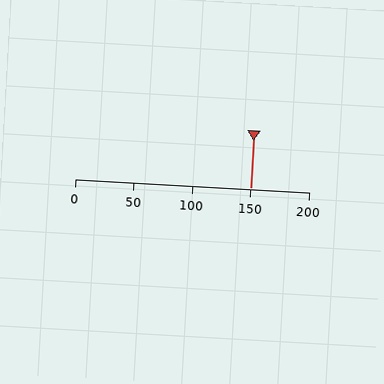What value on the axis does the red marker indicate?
The marker indicates approximately 150.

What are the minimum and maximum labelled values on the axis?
The axis runs from 0 to 200.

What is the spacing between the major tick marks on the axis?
The major ticks are spaced 50 apart.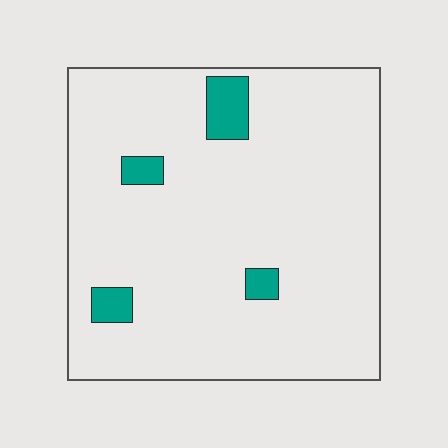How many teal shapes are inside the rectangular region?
4.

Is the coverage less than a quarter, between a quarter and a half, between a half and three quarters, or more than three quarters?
Less than a quarter.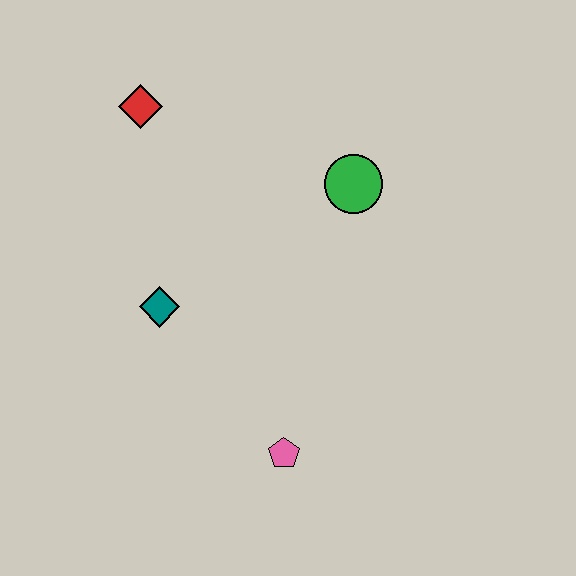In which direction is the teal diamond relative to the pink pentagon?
The teal diamond is above the pink pentagon.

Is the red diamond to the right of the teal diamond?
No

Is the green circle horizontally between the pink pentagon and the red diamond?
No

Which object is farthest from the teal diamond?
The green circle is farthest from the teal diamond.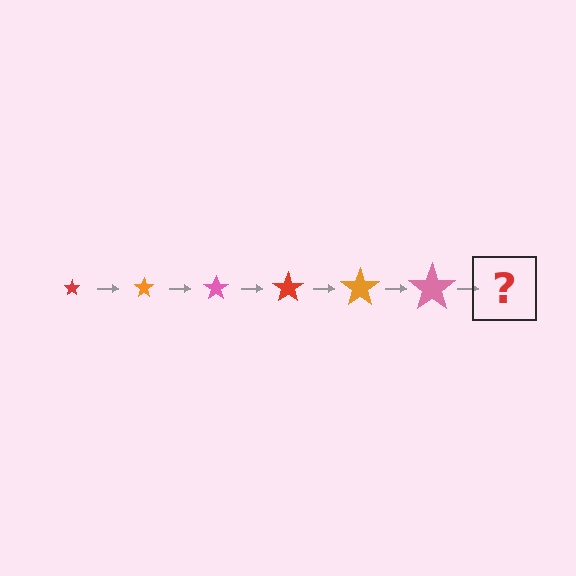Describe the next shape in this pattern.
It should be a red star, larger than the previous one.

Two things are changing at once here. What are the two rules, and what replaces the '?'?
The two rules are that the star grows larger each step and the color cycles through red, orange, and pink. The '?' should be a red star, larger than the previous one.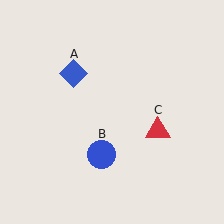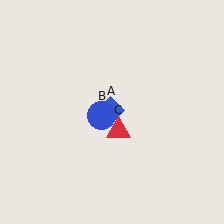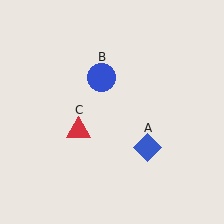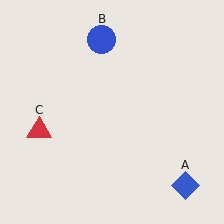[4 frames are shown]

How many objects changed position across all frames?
3 objects changed position: blue diamond (object A), blue circle (object B), red triangle (object C).